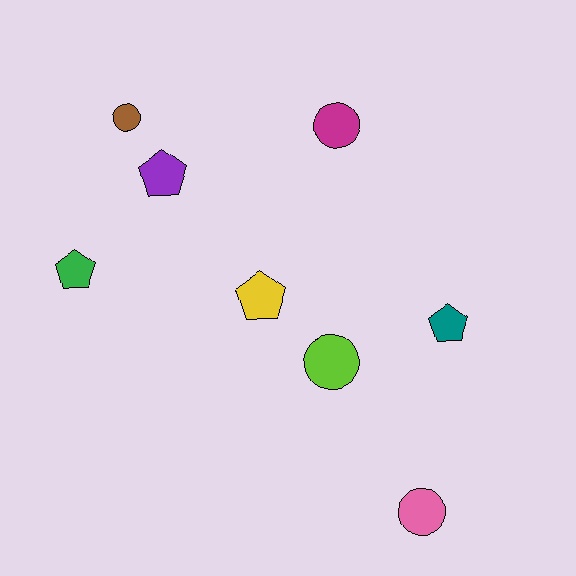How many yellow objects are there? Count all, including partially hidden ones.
There is 1 yellow object.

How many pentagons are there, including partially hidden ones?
There are 4 pentagons.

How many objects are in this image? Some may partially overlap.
There are 8 objects.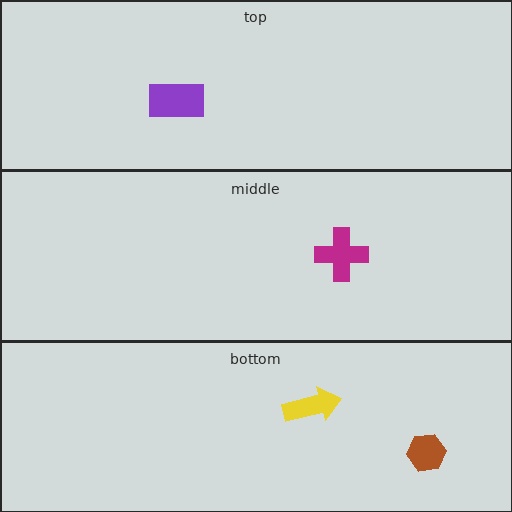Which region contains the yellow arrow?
The bottom region.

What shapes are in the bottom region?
The brown hexagon, the yellow arrow.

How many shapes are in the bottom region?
2.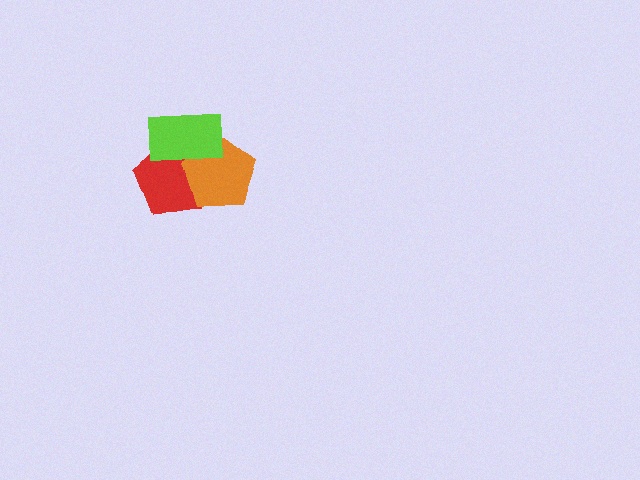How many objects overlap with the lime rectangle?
2 objects overlap with the lime rectangle.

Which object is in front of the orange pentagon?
The lime rectangle is in front of the orange pentagon.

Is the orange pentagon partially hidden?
Yes, it is partially covered by another shape.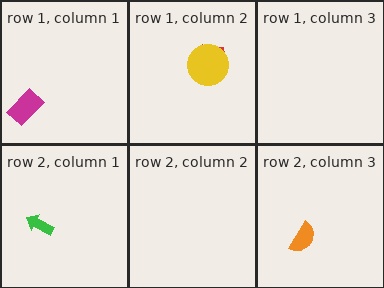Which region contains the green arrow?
The row 2, column 1 region.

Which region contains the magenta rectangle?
The row 1, column 1 region.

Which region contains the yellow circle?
The row 1, column 2 region.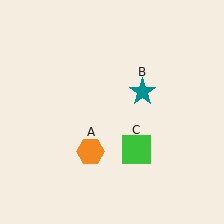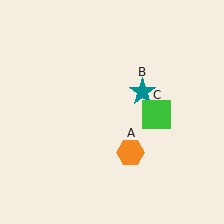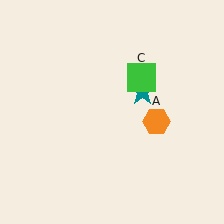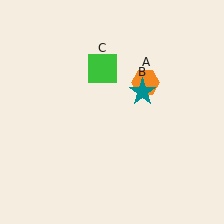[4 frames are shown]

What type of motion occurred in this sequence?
The orange hexagon (object A), green square (object C) rotated counterclockwise around the center of the scene.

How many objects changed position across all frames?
2 objects changed position: orange hexagon (object A), green square (object C).